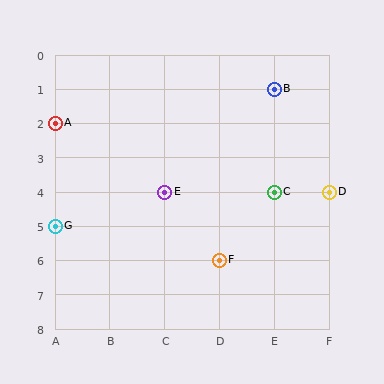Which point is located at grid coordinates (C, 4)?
Point E is at (C, 4).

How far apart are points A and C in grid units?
Points A and C are 4 columns and 2 rows apart (about 4.5 grid units diagonally).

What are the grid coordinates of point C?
Point C is at grid coordinates (E, 4).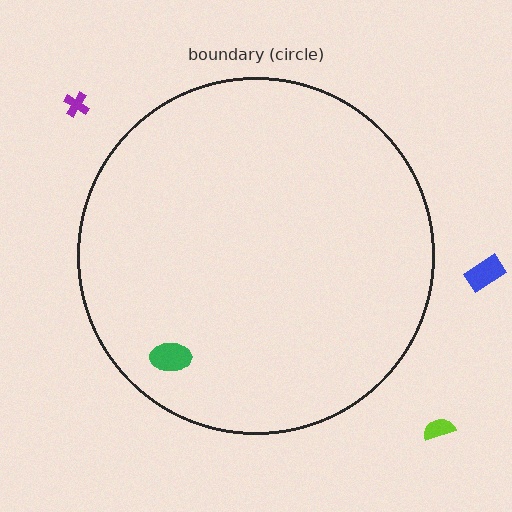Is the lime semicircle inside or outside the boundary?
Outside.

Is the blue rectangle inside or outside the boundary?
Outside.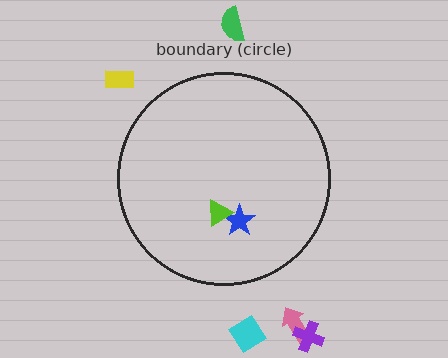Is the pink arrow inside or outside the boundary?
Outside.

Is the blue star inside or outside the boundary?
Inside.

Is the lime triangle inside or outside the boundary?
Inside.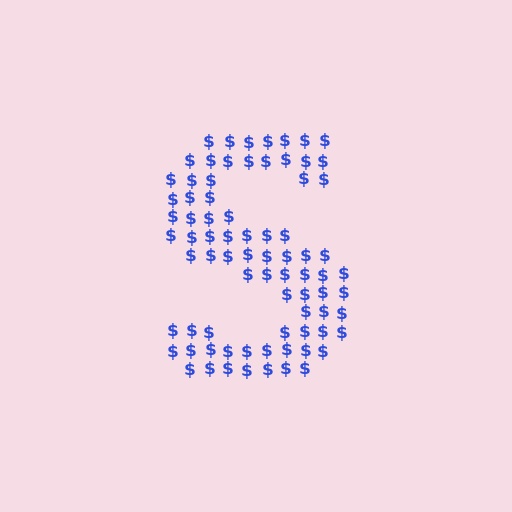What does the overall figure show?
The overall figure shows the letter S.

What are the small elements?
The small elements are dollar signs.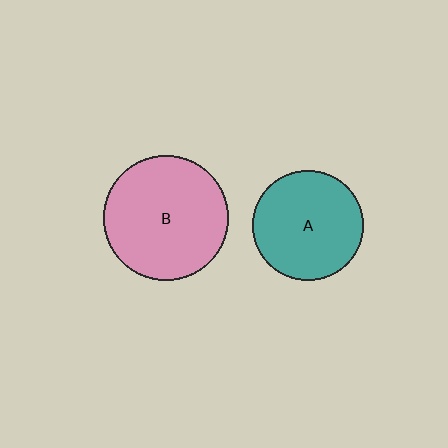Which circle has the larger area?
Circle B (pink).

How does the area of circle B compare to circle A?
Approximately 1.3 times.